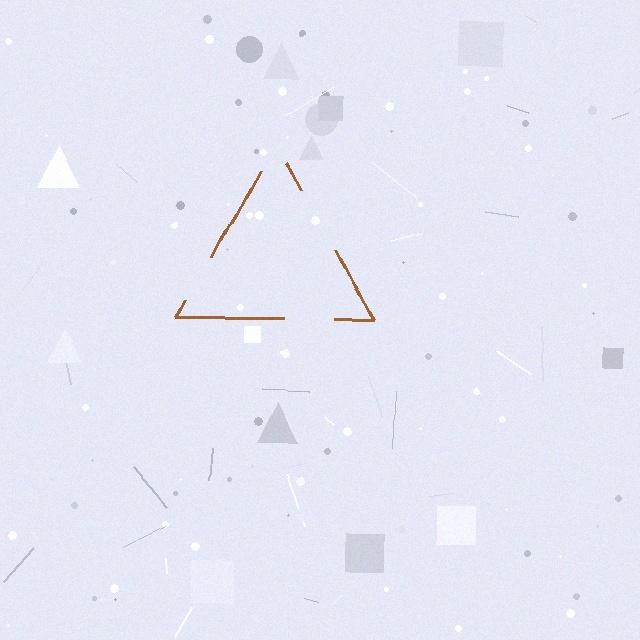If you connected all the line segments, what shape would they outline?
They would outline a triangle.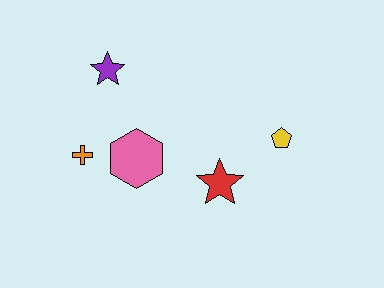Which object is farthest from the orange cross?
The yellow pentagon is farthest from the orange cross.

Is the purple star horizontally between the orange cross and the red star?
Yes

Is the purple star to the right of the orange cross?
Yes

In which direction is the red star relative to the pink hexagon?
The red star is to the right of the pink hexagon.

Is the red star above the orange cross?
No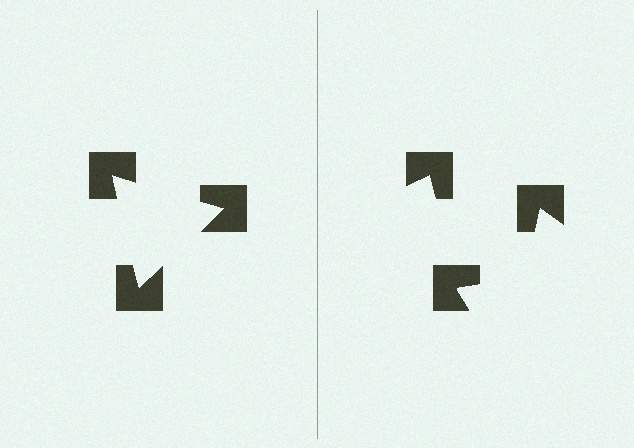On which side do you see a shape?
An illusory triangle appears on the left side. On the right side the wedge cuts are rotated, so no coherent shape forms.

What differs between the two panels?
The notched squares are positioned identically on both sides; only the wedge orientations differ. On the left they align to a triangle; on the right they are misaligned.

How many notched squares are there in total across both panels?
6 — 3 on each side.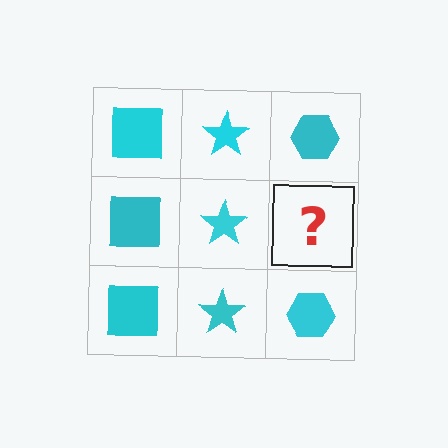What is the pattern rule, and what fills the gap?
The rule is that each column has a consistent shape. The gap should be filled with a cyan hexagon.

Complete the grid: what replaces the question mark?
The question mark should be replaced with a cyan hexagon.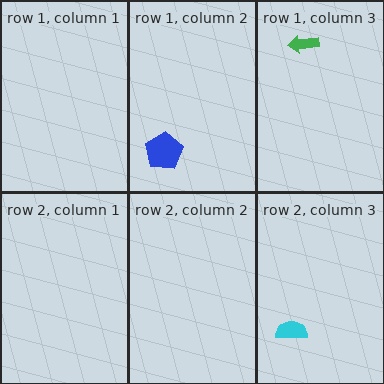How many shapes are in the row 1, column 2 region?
1.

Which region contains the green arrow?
The row 1, column 3 region.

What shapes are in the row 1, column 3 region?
The green arrow.